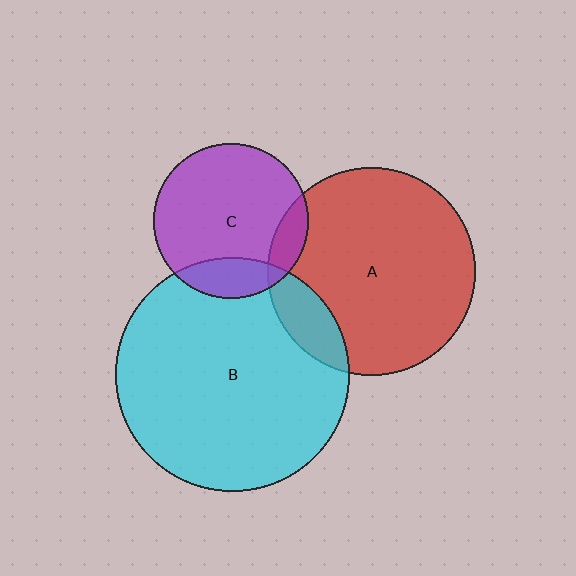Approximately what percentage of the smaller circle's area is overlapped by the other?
Approximately 20%.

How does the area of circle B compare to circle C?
Approximately 2.3 times.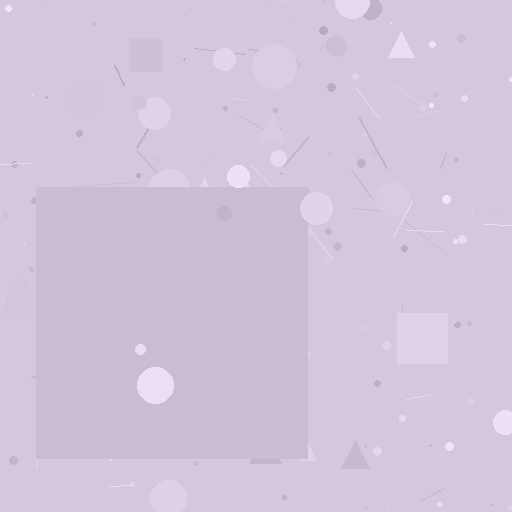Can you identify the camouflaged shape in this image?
The camouflaged shape is a square.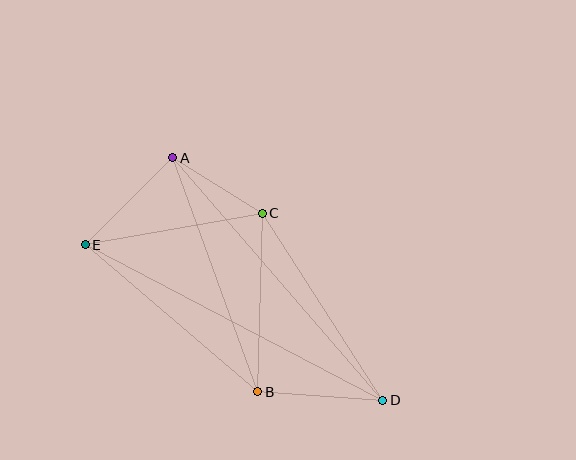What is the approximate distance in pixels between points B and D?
The distance between B and D is approximately 125 pixels.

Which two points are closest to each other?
Points A and C are closest to each other.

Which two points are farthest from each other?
Points D and E are farthest from each other.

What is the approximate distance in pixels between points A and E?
The distance between A and E is approximately 123 pixels.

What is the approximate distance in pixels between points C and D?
The distance between C and D is approximately 222 pixels.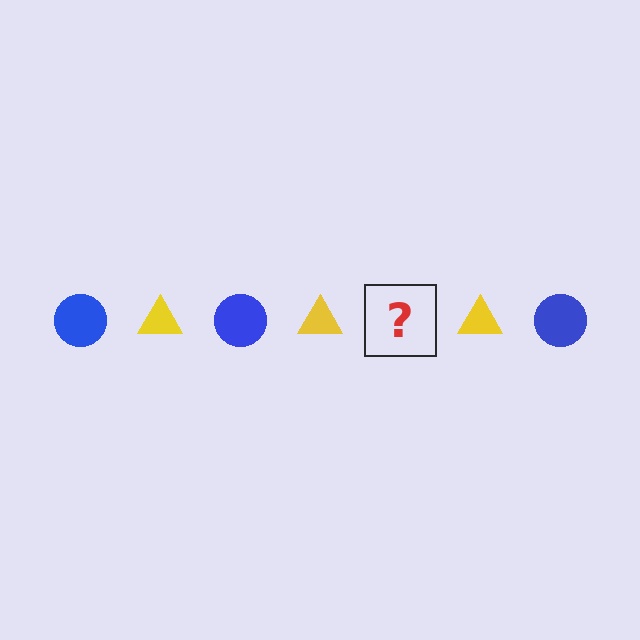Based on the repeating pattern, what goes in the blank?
The blank should be a blue circle.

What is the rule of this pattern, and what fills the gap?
The rule is that the pattern alternates between blue circle and yellow triangle. The gap should be filled with a blue circle.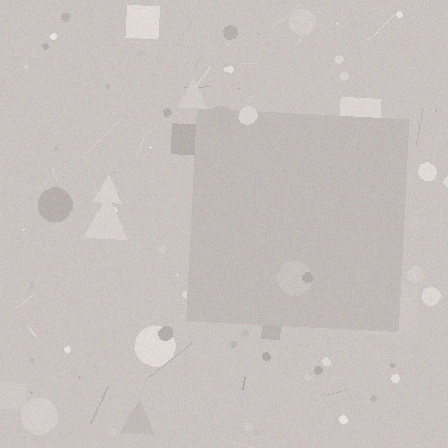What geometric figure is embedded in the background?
A square is embedded in the background.